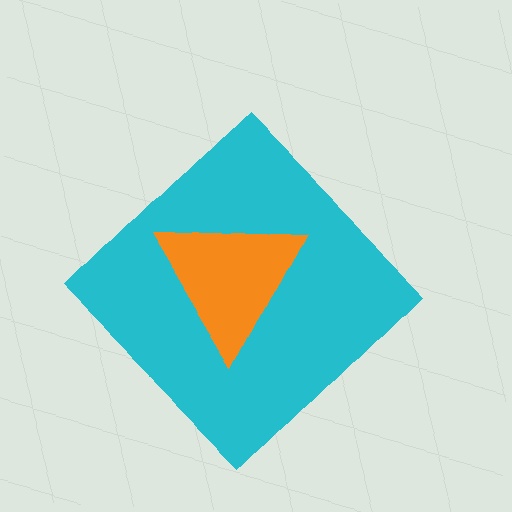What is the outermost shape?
The cyan diamond.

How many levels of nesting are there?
2.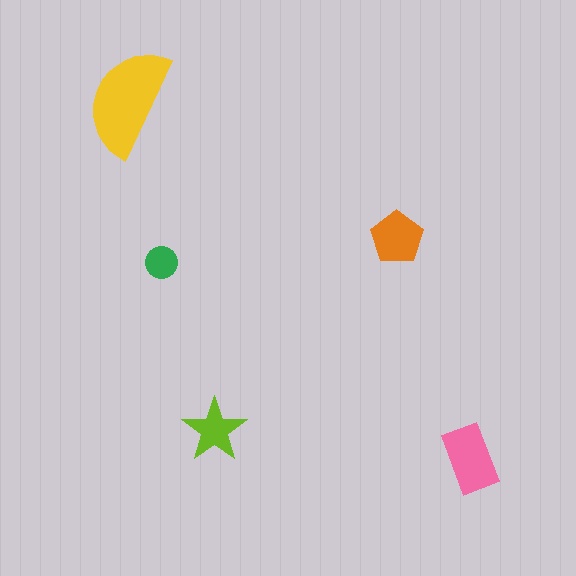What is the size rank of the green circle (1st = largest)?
5th.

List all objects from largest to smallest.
The yellow semicircle, the pink rectangle, the orange pentagon, the lime star, the green circle.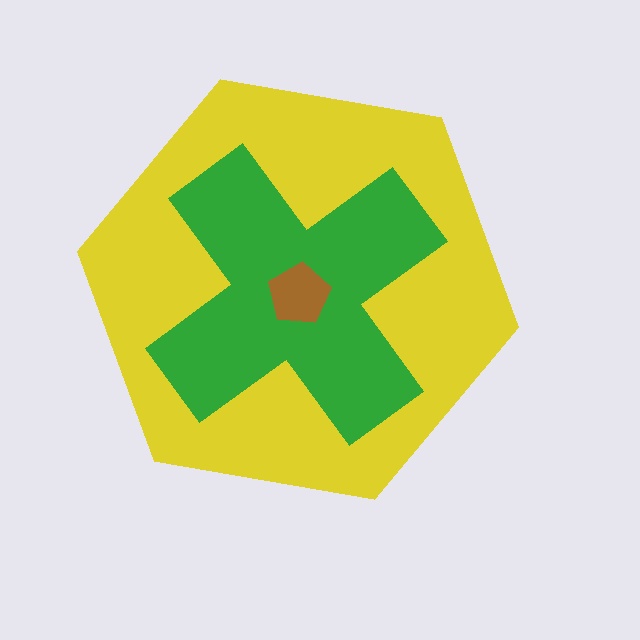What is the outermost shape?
The yellow hexagon.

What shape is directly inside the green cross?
The brown pentagon.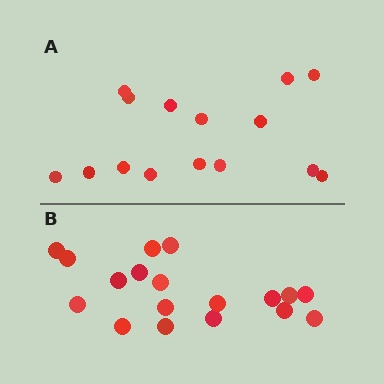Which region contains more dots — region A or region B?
Region B (the bottom region) has more dots.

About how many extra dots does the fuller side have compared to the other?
Region B has just a few more — roughly 2 or 3 more dots than region A.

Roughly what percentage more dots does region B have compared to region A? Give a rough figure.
About 20% more.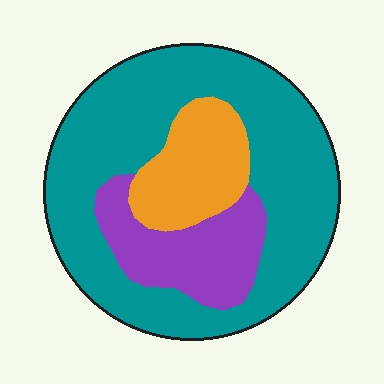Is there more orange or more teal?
Teal.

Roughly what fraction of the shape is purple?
Purple takes up about one fifth (1/5) of the shape.